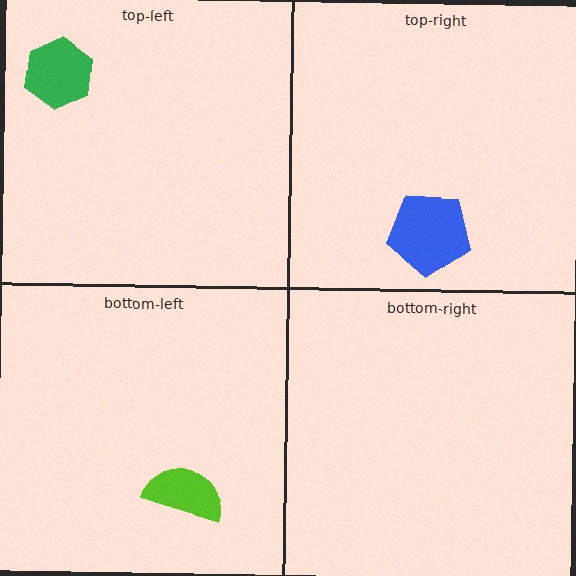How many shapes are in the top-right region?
1.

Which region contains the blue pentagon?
The top-right region.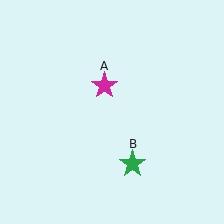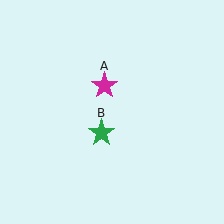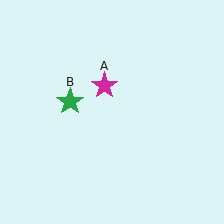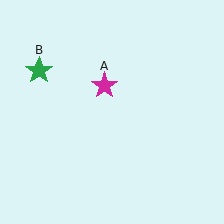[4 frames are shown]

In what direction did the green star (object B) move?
The green star (object B) moved up and to the left.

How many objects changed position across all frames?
1 object changed position: green star (object B).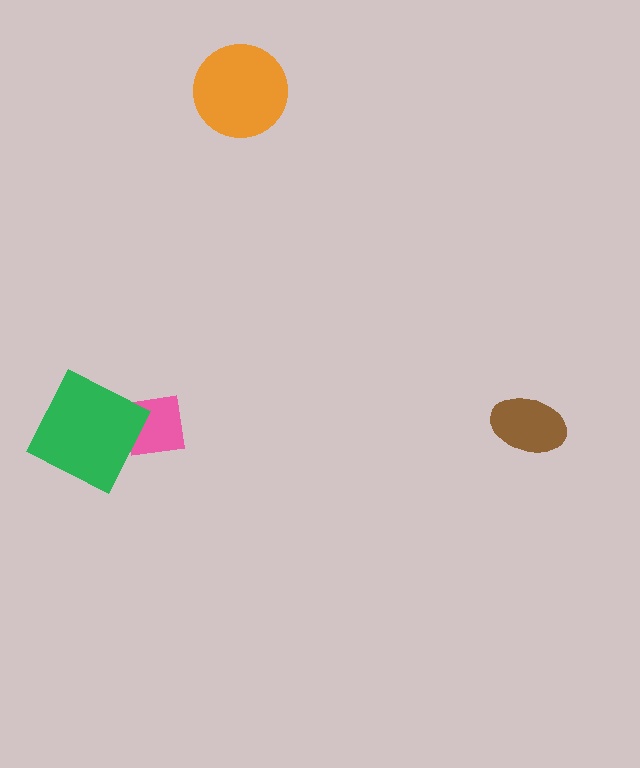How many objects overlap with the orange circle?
0 objects overlap with the orange circle.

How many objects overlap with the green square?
1 object overlaps with the green square.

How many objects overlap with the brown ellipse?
0 objects overlap with the brown ellipse.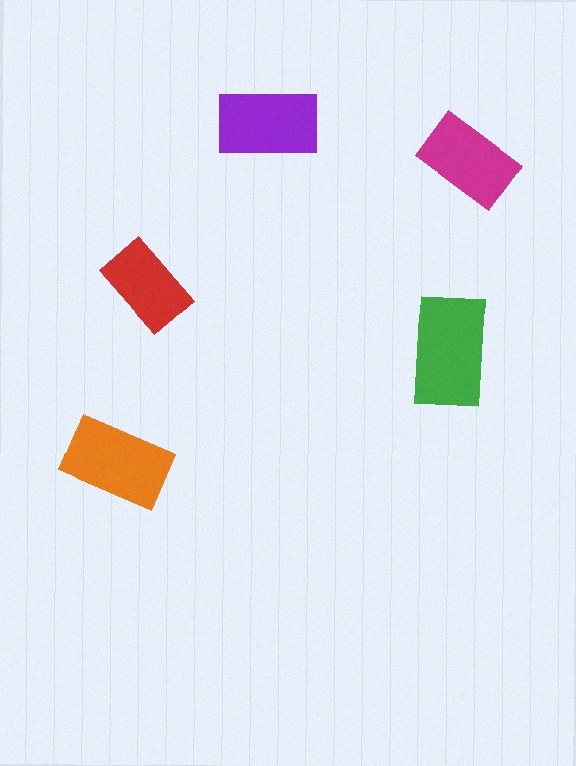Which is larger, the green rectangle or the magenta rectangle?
The green one.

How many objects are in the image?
There are 5 objects in the image.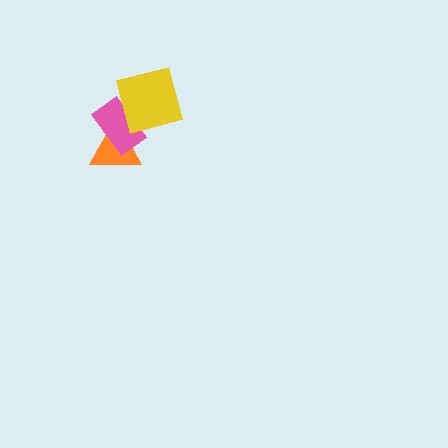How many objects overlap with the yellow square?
2 objects overlap with the yellow square.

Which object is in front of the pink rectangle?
The yellow square is in front of the pink rectangle.